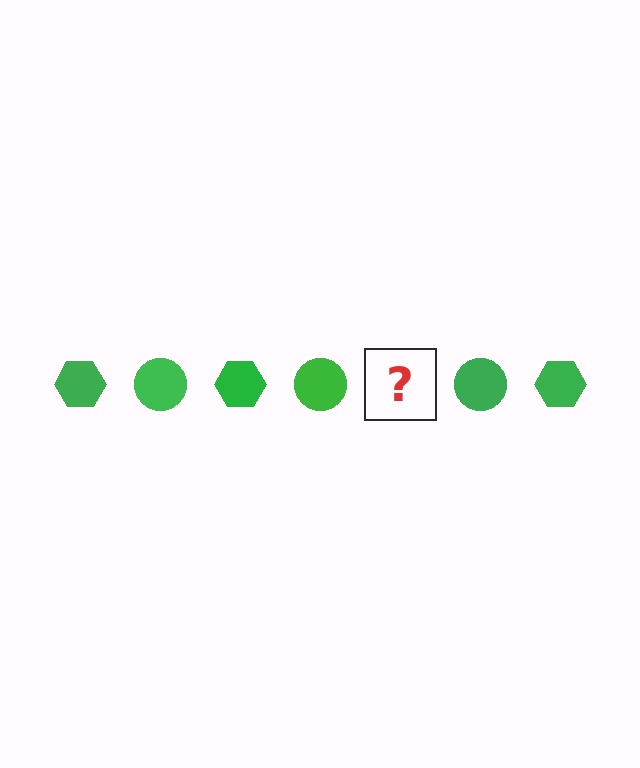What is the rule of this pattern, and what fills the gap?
The rule is that the pattern cycles through hexagon, circle shapes in green. The gap should be filled with a green hexagon.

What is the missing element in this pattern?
The missing element is a green hexagon.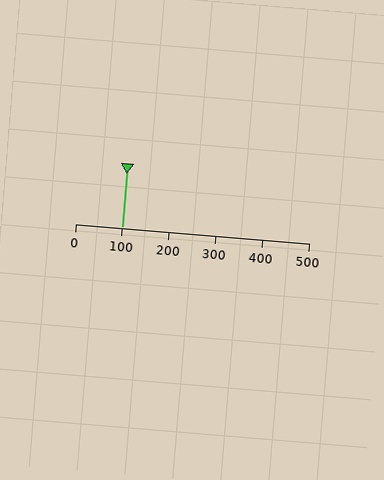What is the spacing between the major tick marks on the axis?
The major ticks are spaced 100 apart.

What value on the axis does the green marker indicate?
The marker indicates approximately 100.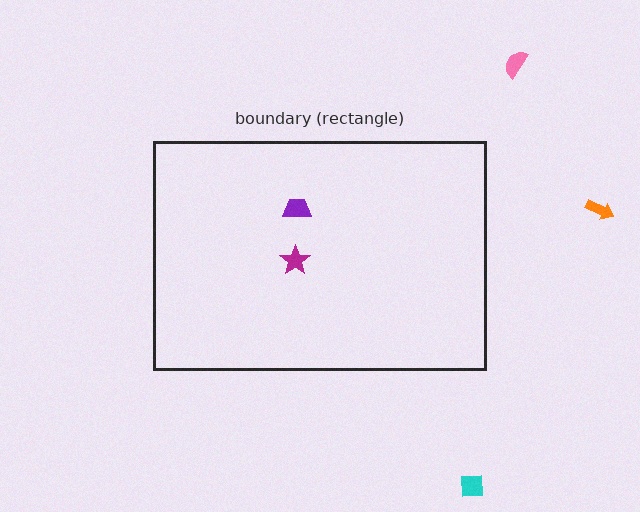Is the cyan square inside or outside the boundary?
Outside.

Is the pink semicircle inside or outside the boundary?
Outside.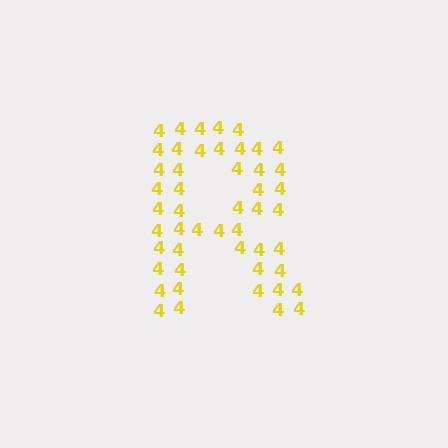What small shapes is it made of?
It is made of small digit 4's.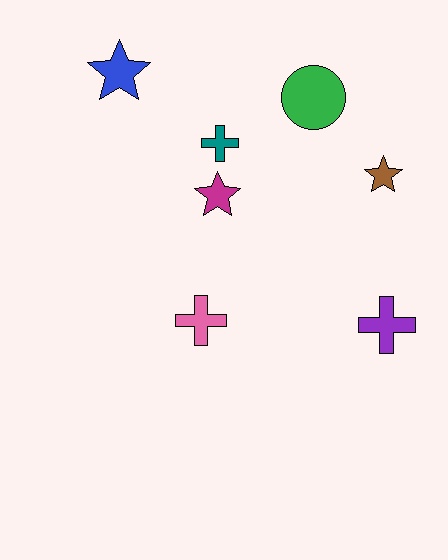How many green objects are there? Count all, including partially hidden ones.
There is 1 green object.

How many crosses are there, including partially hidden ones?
There are 3 crosses.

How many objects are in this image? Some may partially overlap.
There are 7 objects.